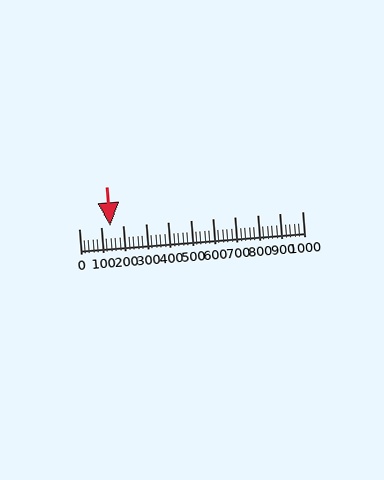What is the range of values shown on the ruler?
The ruler shows values from 0 to 1000.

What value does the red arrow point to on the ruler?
The red arrow points to approximately 140.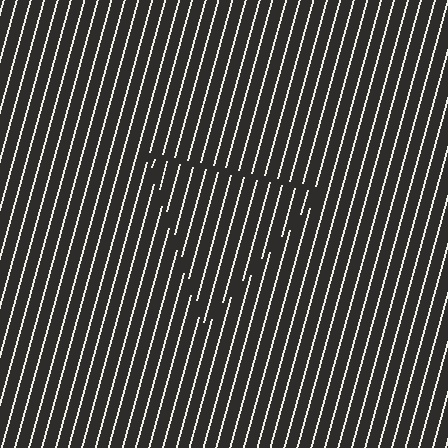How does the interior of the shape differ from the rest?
The interior of the shape contains the same grating, shifted by half a period — the contour is defined by the phase discontinuity where line-ends from the inner and outer gratings abut.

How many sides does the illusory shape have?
3 sides — the line-ends trace a triangle.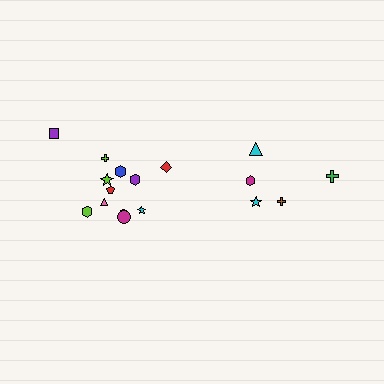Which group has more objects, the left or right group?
The left group.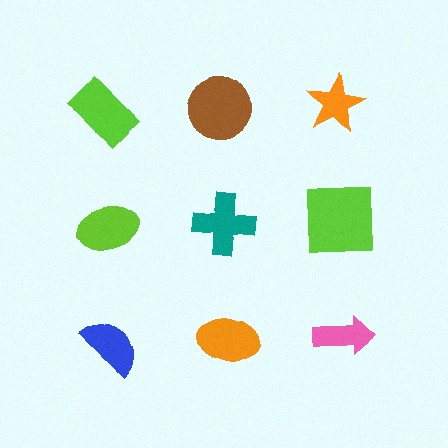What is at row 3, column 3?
A pink arrow.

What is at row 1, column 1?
A lime rectangle.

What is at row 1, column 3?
An orange star.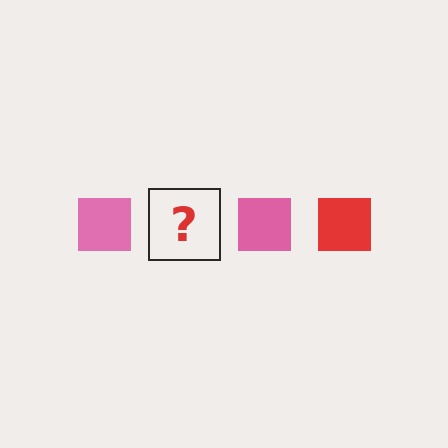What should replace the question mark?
The question mark should be replaced with a red square.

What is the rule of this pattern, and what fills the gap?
The rule is that the pattern cycles through pink, red squares. The gap should be filled with a red square.